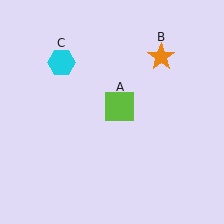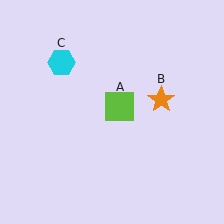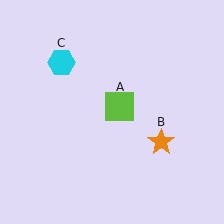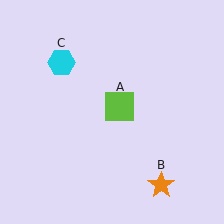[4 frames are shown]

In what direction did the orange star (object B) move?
The orange star (object B) moved down.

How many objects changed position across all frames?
1 object changed position: orange star (object B).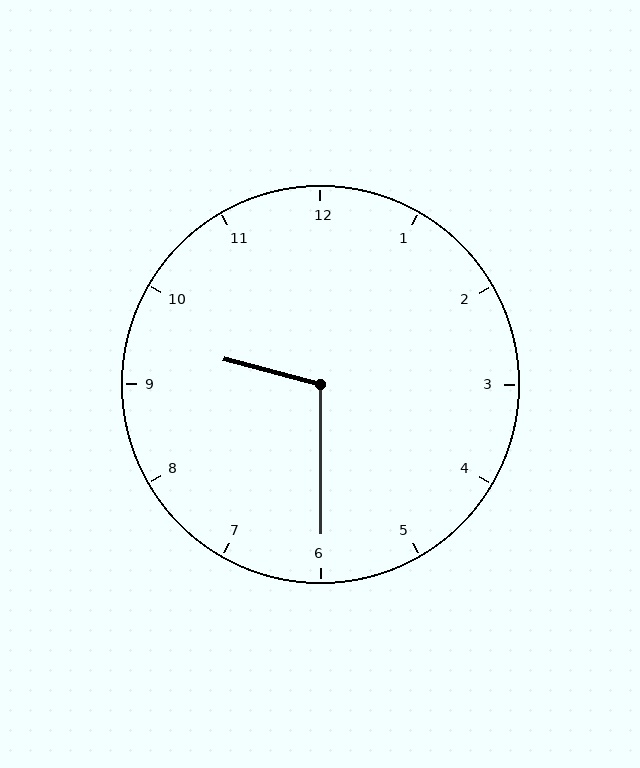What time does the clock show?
9:30.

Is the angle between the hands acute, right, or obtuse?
It is obtuse.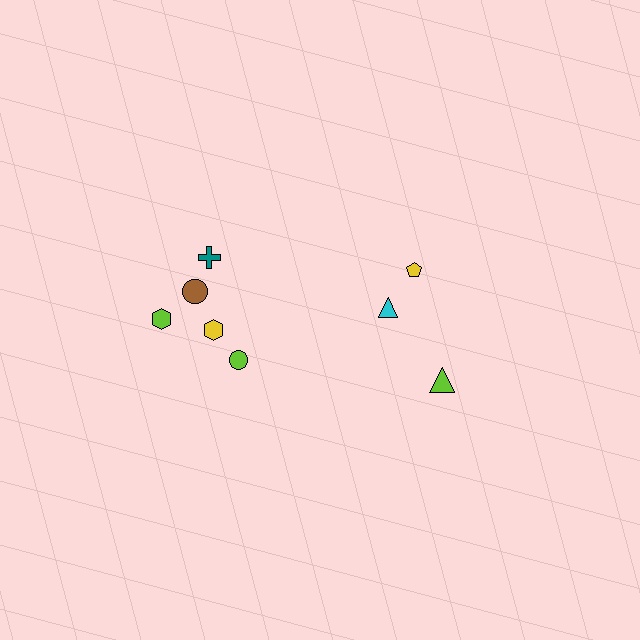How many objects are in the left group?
There are 5 objects.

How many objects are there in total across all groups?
There are 8 objects.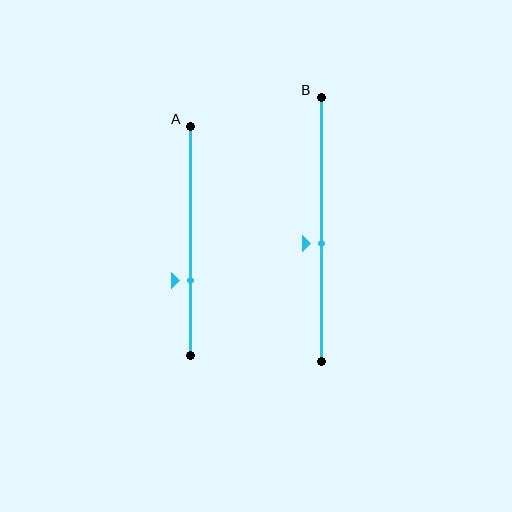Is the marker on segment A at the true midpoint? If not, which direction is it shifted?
No, the marker on segment A is shifted downward by about 17% of the segment length.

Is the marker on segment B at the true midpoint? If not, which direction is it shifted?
No, the marker on segment B is shifted downward by about 5% of the segment length.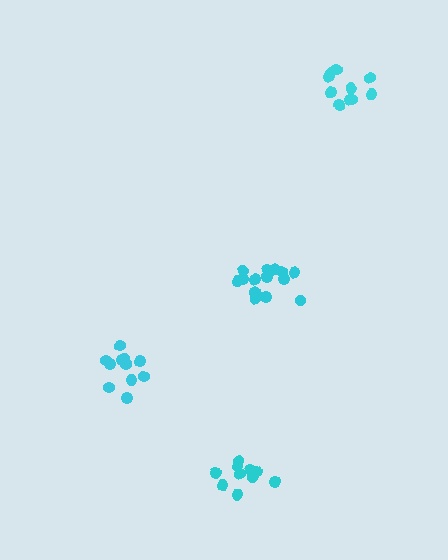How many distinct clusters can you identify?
There are 4 distinct clusters.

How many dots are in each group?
Group 1: 10 dots, Group 2: 12 dots, Group 3: 16 dots, Group 4: 10 dots (48 total).